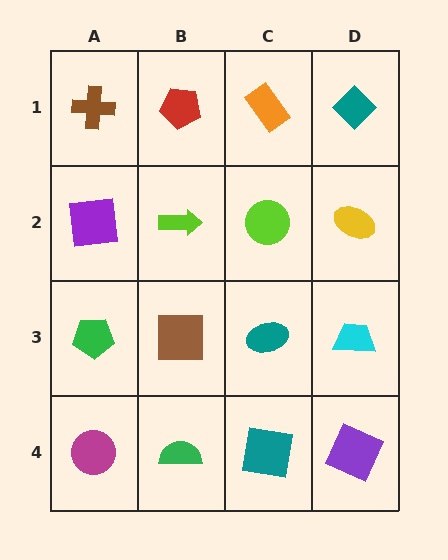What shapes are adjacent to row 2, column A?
A brown cross (row 1, column A), a green pentagon (row 3, column A), a lime arrow (row 2, column B).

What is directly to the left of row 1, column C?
A red pentagon.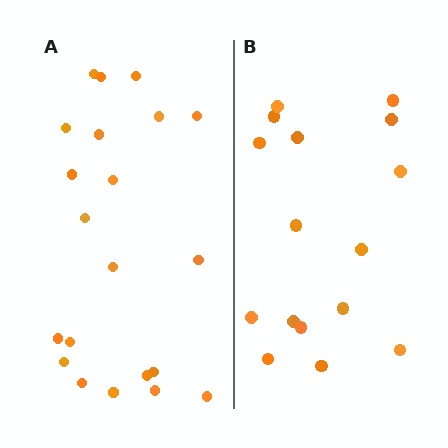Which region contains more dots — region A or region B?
Region A (the left region) has more dots.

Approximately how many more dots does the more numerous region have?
Region A has about 5 more dots than region B.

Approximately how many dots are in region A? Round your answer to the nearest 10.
About 20 dots. (The exact count is 21, which rounds to 20.)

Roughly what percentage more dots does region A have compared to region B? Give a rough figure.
About 30% more.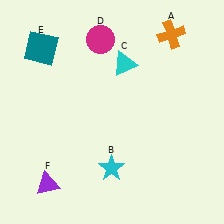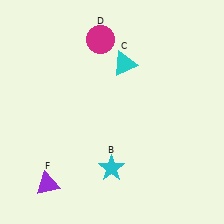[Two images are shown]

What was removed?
The orange cross (A), the teal square (E) were removed in Image 2.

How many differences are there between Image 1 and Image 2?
There are 2 differences between the two images.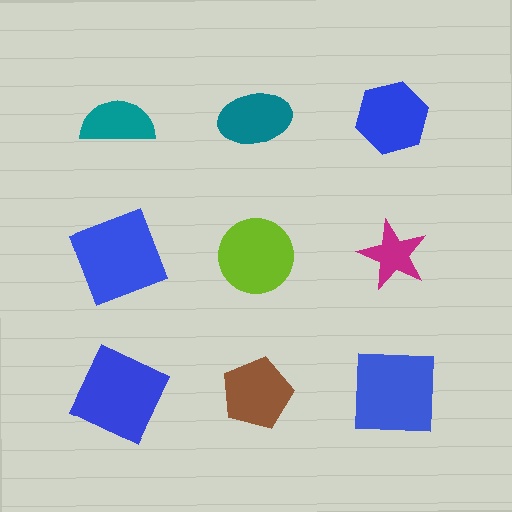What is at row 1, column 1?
A teal semicircle.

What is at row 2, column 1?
A blue square.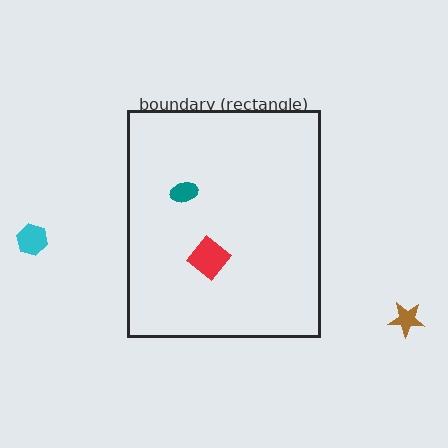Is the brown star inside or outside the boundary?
Outside.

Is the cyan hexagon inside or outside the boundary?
Outside.